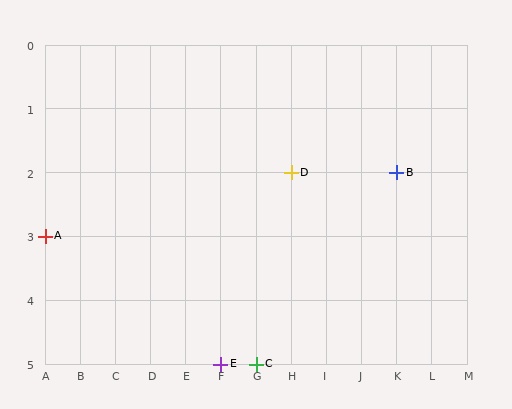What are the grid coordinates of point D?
Point D is at grid coordinates (H, 2).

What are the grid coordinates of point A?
Point A is at grid coordinates (A, 3).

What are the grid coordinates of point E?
Point E is at grid coordinates (F, 5).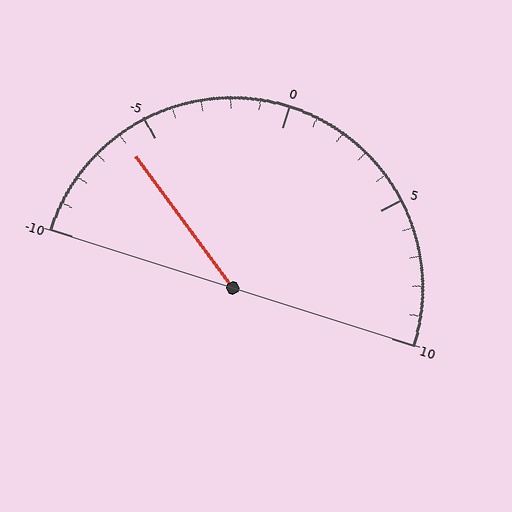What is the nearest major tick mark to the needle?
The nearest major tick mark is -5.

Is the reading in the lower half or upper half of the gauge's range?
The reading is in the lower half of the range (-10 to 10).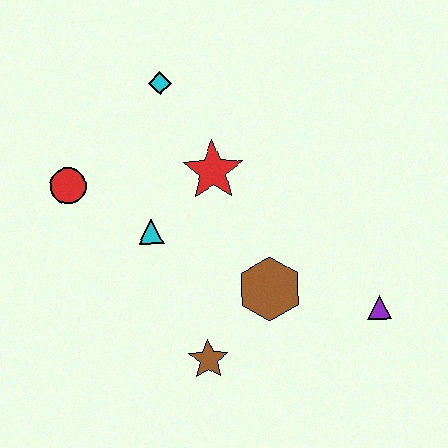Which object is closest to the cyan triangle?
The red star is closest to the cyan triangle.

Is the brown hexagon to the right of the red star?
Yes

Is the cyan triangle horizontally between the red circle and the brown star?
Yes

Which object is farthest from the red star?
The purple triangle is farthest from the red star.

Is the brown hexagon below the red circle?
Yes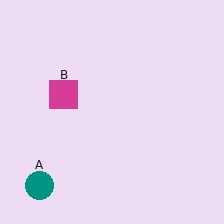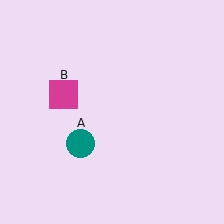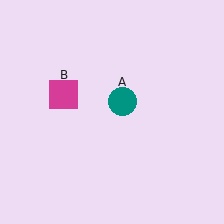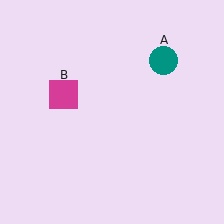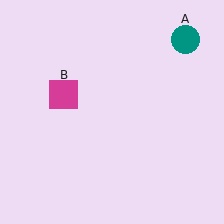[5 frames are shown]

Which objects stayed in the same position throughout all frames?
Magenta square (object B) remained stationary.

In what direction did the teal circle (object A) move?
The teal circle (object A) moved up and to the right.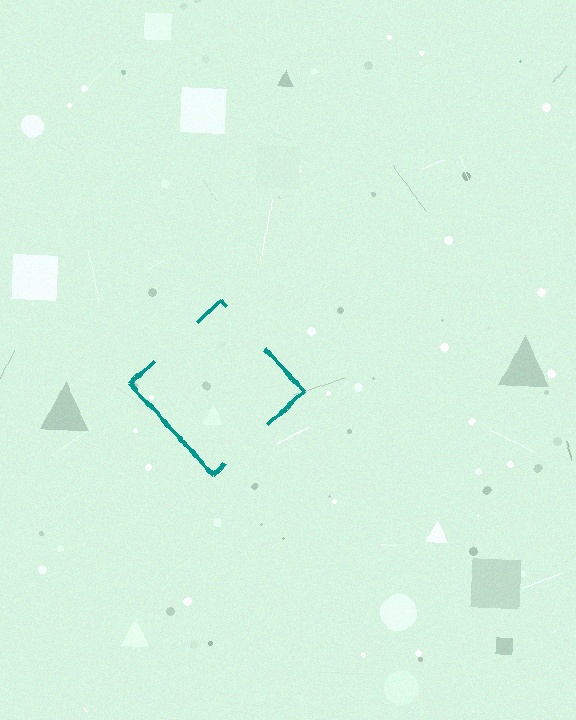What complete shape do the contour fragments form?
The contour fragments form a diamond.